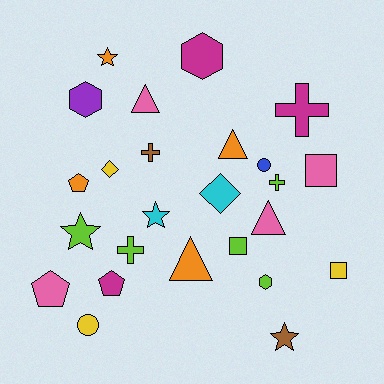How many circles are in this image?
There are 2 circles.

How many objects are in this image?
There are 25 objects.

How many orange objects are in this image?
There are 4 orange objects.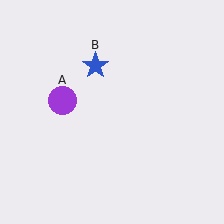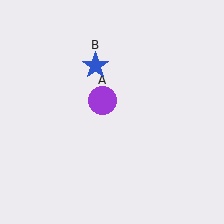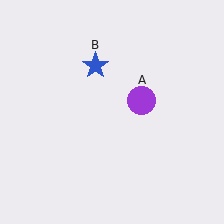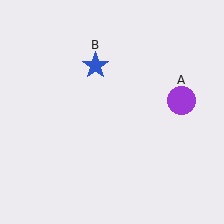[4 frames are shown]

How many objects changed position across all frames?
1 object changed position: purple circle (object A).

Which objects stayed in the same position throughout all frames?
Blue star (object B) remained stationary.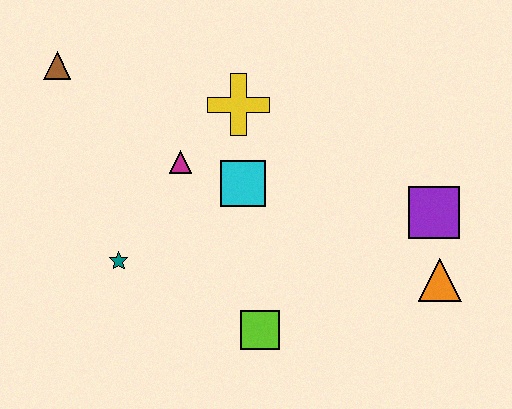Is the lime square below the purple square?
Yes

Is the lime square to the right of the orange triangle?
No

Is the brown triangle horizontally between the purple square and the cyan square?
No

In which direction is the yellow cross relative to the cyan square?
The yellow cross is above the cyan square.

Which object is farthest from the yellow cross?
The orange triangle is farthest from the yellow cross.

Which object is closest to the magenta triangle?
The cyan square is closest to the magenta triangle.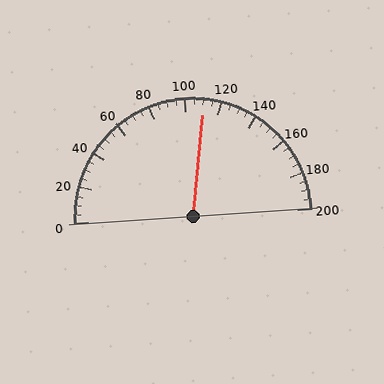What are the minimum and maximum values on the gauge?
The gauge ranges from 0 to 200.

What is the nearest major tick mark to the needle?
The nearest major tick mark is 120.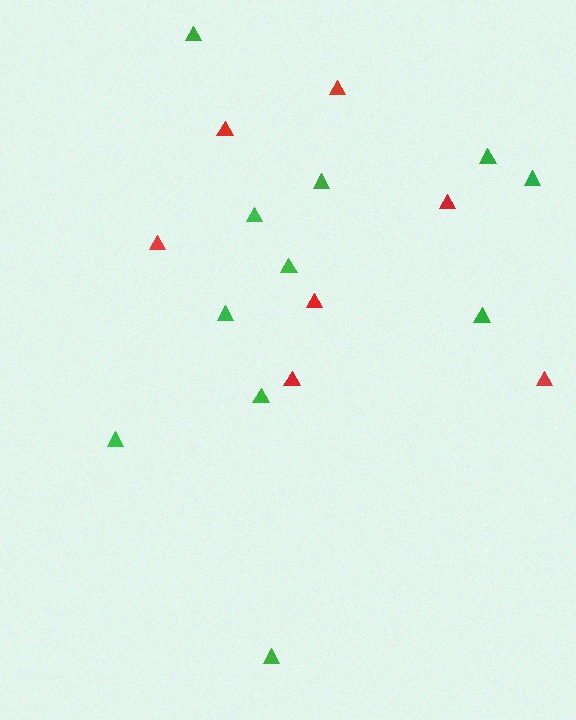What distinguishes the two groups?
There are 2 groups: one group of green triangles (11) and one group of red triangles (7).